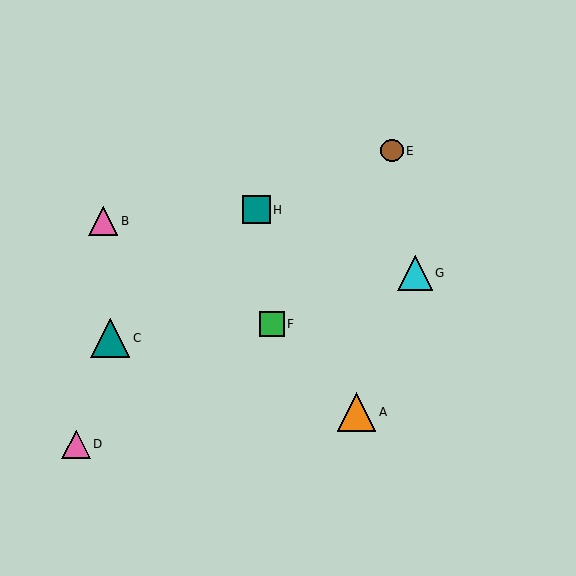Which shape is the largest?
The teal triangle (labeled C) is the largest.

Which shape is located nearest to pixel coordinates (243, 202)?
The teal square (labeled H) at (257, 210) is nearest to that location.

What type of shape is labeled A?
Shape A is an orange triangle.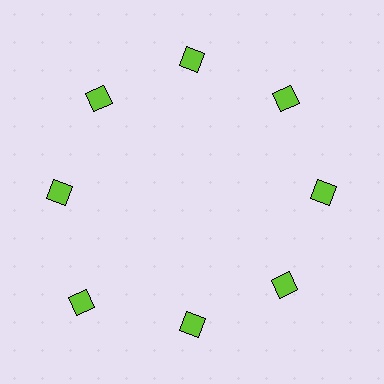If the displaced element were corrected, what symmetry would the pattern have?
It would have 8-fold rotational symmetry — the pattern would map onto itself every 45 degrees.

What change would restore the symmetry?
The symmetry would be restored by moving it inward, back onto the ring so that all 8 squares sit at equal angles and equal distance from the center.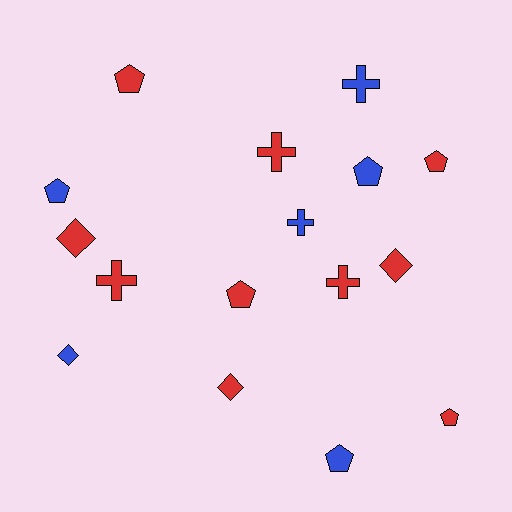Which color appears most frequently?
Red, with 10 objects.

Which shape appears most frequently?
Pentagon, with 7 objects.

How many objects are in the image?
There are 16 objects.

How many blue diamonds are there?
There is 1 blue diamond.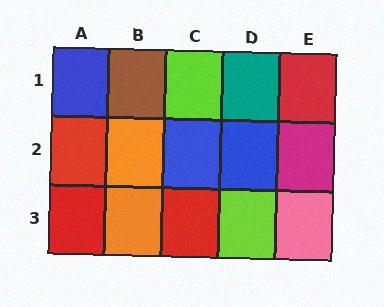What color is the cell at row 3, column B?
Orange.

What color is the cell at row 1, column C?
Lime.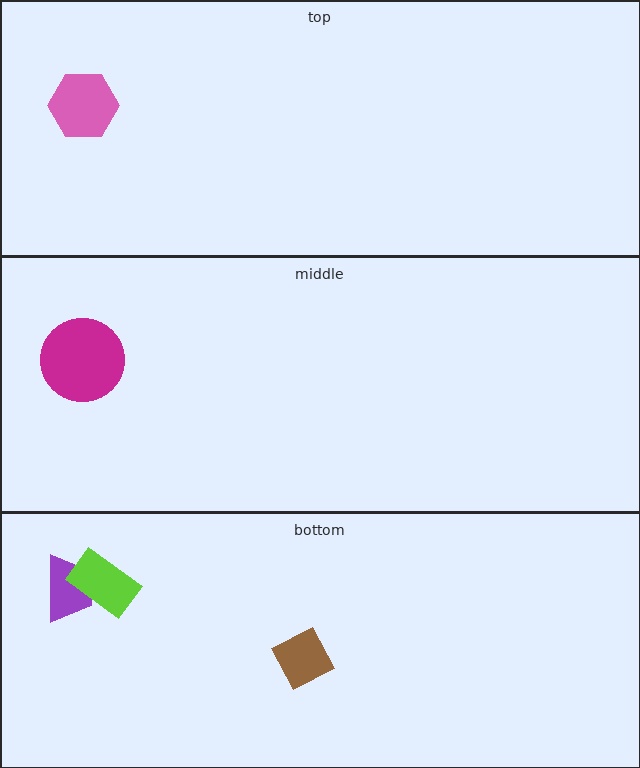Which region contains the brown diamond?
The bottom region.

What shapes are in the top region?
The pink hexagon.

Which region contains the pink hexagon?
The top region.